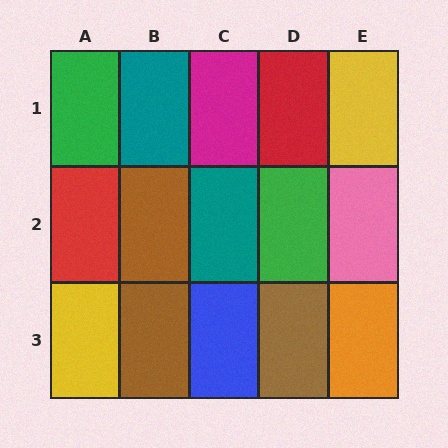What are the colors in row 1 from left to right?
Green, teal, magenta, red, yellow.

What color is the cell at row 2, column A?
Red.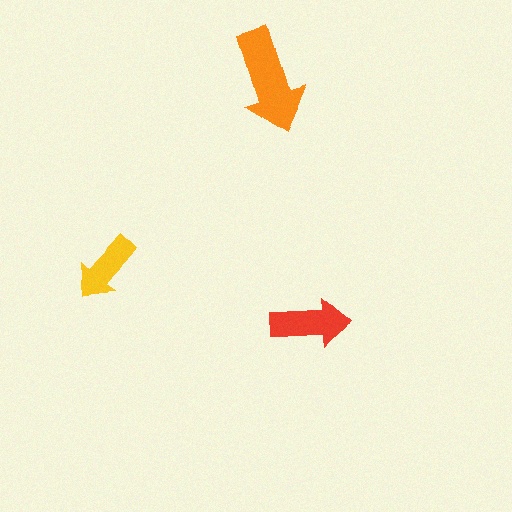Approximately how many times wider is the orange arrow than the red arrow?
About 1.5 times wider.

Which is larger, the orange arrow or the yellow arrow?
The orange one.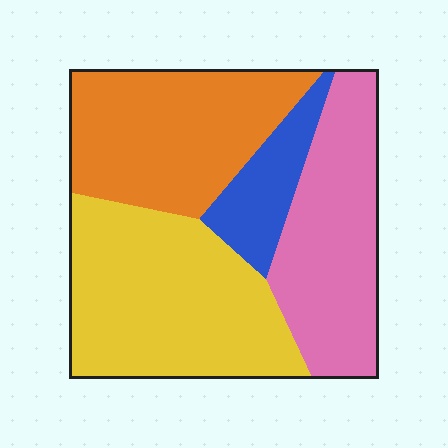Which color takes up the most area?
Yellow, at roughly 35%.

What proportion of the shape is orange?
Orange covers about 30% of the shape.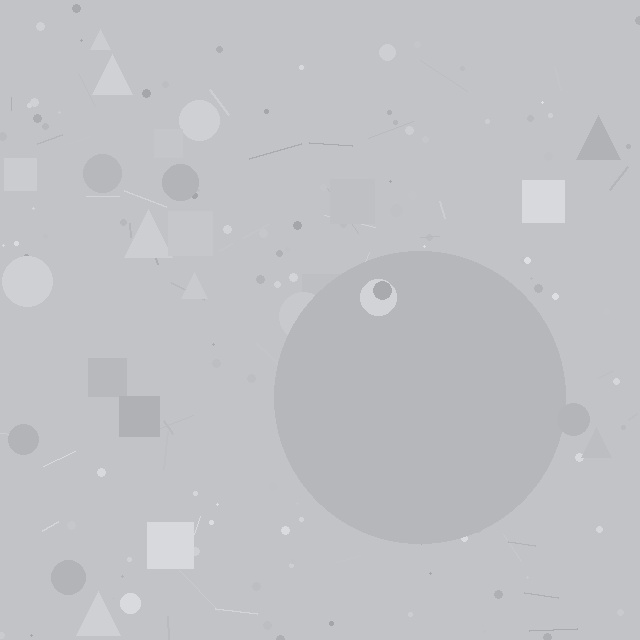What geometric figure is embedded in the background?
A circle is embedded in the background.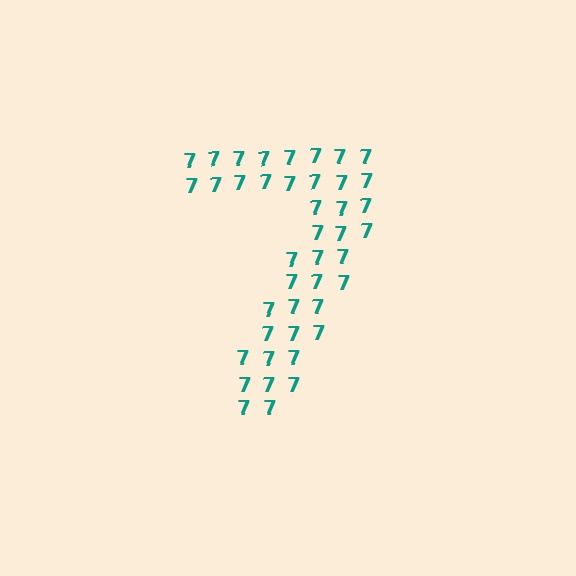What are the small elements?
The small elements are digit 7's.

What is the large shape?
The large shape is the digit 7.